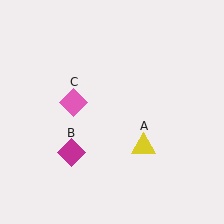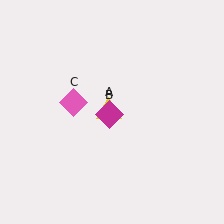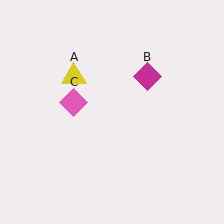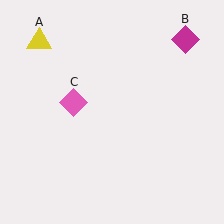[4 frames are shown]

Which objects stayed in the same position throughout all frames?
Pink diamond (object C) remained stationary.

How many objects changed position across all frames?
2 objects changed position: yellow triangle (object A), magenta diamond (object B).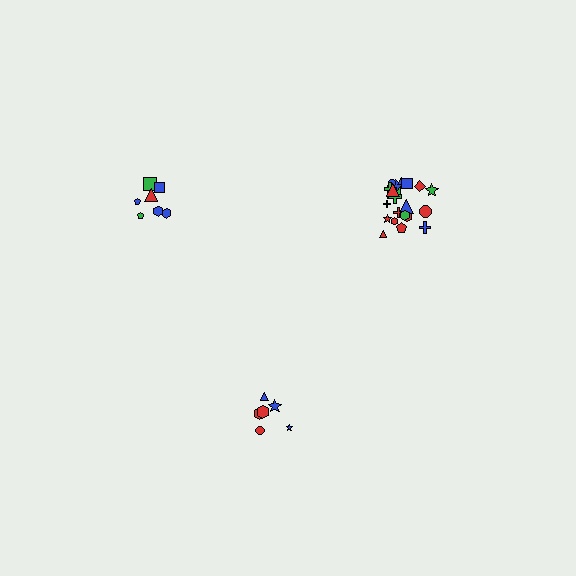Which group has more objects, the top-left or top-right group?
The top-right group.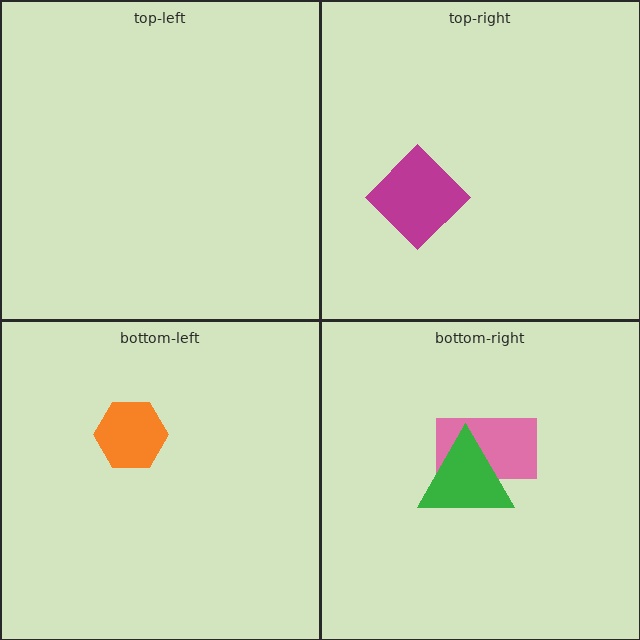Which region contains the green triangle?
The bottom-right region.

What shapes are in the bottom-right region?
The pink rectangle, the green triangle.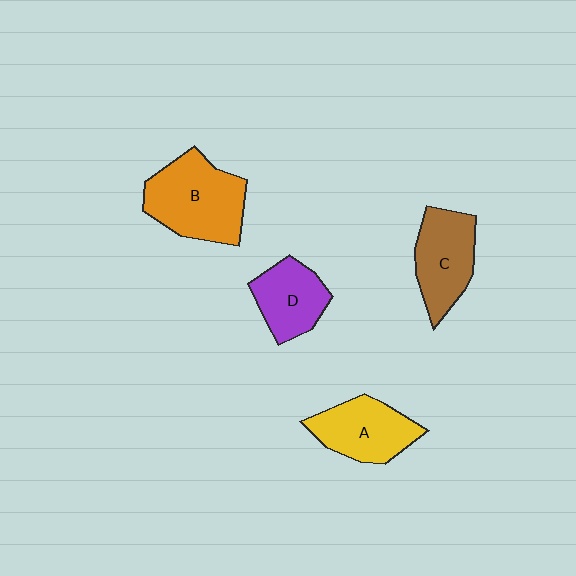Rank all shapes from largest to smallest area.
From largest to smallest: B (orange), C (brown), A (yellow), D (purple).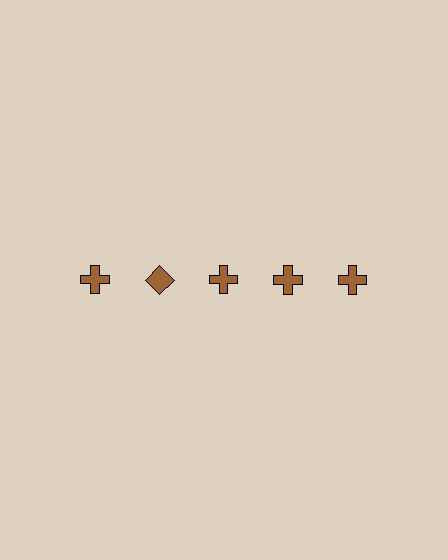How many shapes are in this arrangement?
There are 5 shapes arranged in a grid pattern.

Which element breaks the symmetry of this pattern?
The brown diamond in the top row, second from left column breaks the symmetry. All other shapes are brown crosses.